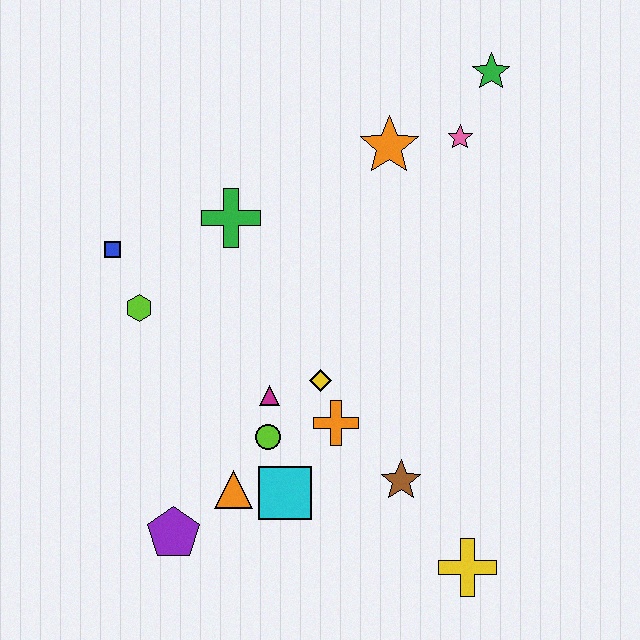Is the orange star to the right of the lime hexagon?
Yes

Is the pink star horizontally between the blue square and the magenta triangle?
No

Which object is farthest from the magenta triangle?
The green star is farthest from the magenta triangle.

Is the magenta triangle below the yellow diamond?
Yes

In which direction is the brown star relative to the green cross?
The brown star is below the green cross.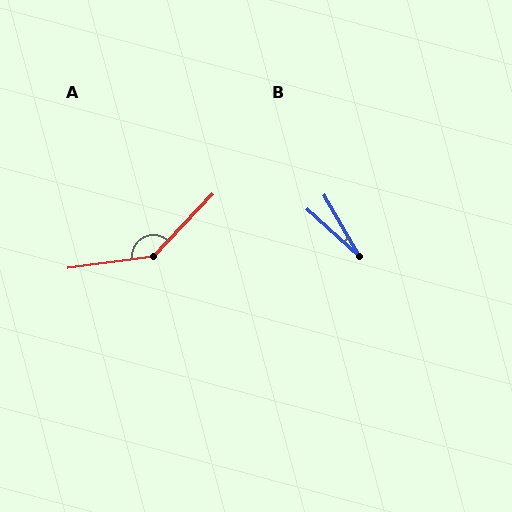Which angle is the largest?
A, at approximately 141 degrees.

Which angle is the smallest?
B, at approximately 17 degrees.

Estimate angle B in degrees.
Approximately 17 degrees.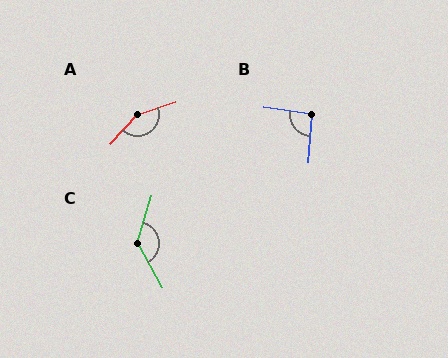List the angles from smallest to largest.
B (94°), C (133°), A (151°).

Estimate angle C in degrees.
Approximately 133 degrees.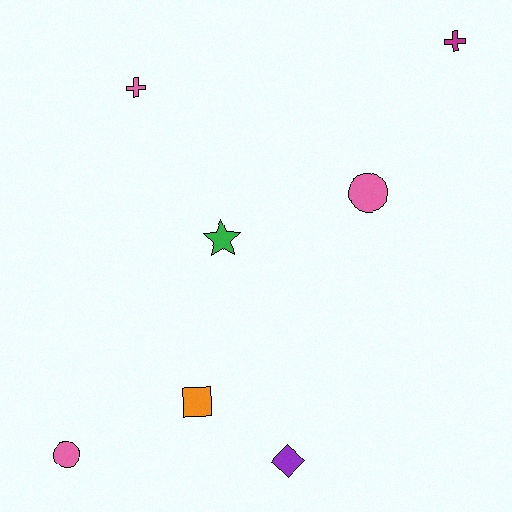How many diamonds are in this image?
There is 1 diamond.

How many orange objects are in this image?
There is 1 orange object.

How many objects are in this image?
There are 7 objects.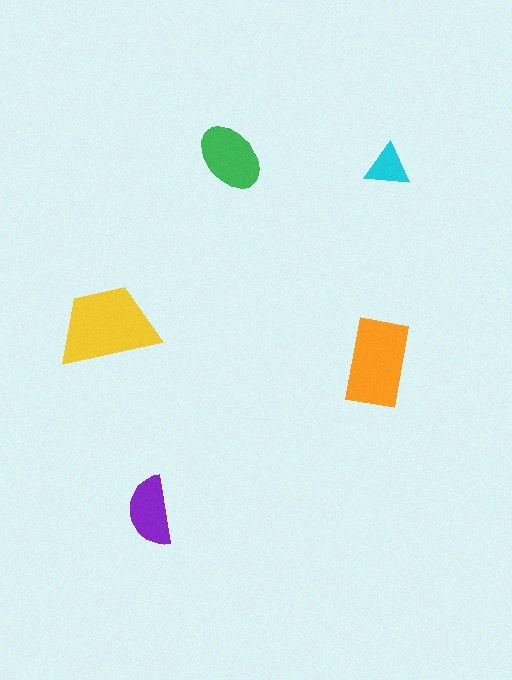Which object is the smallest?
The cyan triangle.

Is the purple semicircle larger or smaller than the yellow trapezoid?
Smaller.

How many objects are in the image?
There are 5 objects in the image.